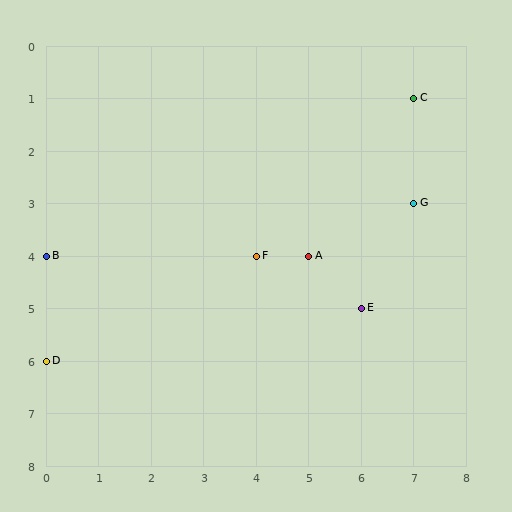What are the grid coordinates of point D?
Point D is at grid coordinates (0, 6).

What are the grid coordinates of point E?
Point E is at grid coordinates (6, 5).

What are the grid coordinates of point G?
Point G is at grid coordinates (7, 3).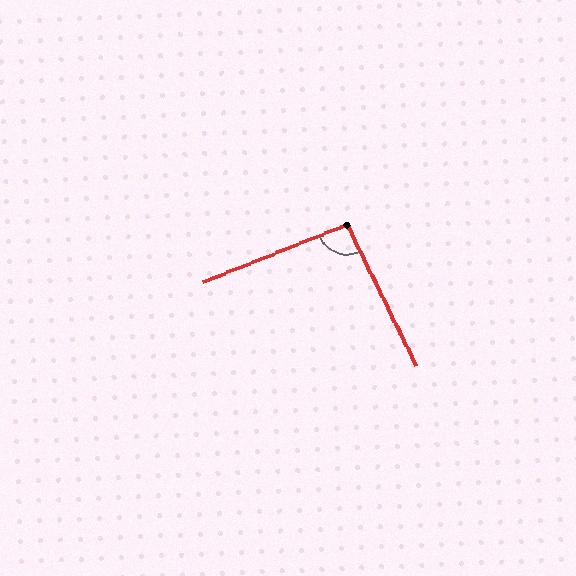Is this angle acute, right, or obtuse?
It is approximately a right angle.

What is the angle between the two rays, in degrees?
Approximately 94 degrees.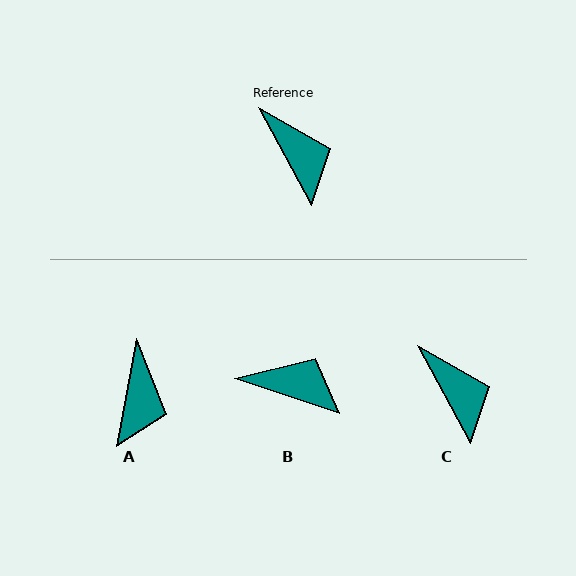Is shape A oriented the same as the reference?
No, it is off by about 39 degrees.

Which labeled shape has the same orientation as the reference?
C.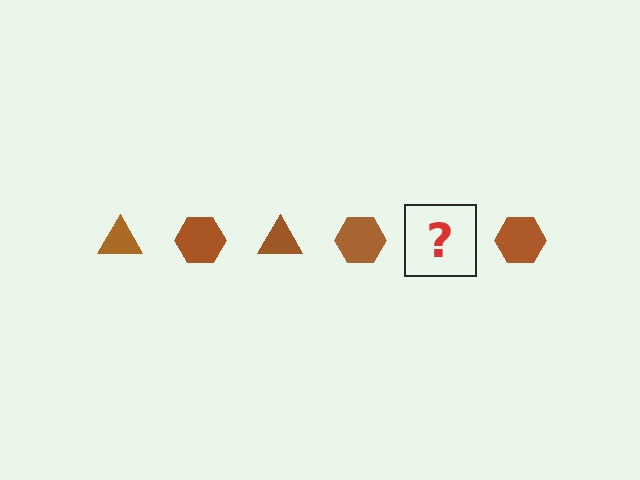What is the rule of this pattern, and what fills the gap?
The rule is that the pattern cycles through triangle, hexagon shapes in brown. The gap should be filled with a brown triangle.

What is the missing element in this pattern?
The missing element is a brown triangle.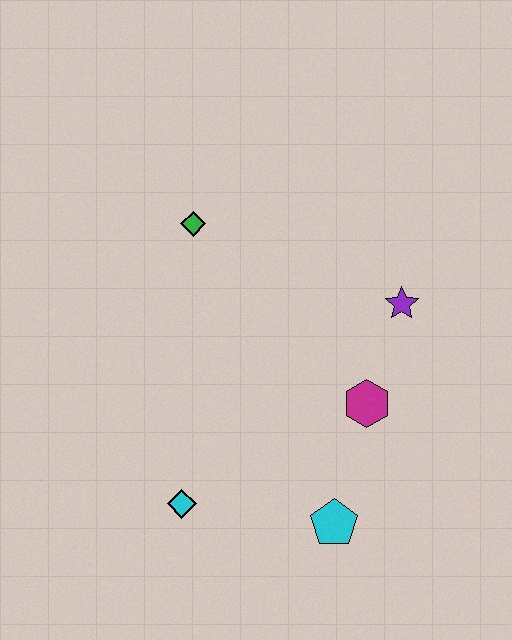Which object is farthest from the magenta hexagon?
The green diamond is farthest from the magenta hexagon.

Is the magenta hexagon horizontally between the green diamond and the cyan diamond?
No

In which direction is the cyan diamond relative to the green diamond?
The cyan diamond is below the green diamond.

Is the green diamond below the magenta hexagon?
No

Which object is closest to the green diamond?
The purple star is closest to the green diamond.